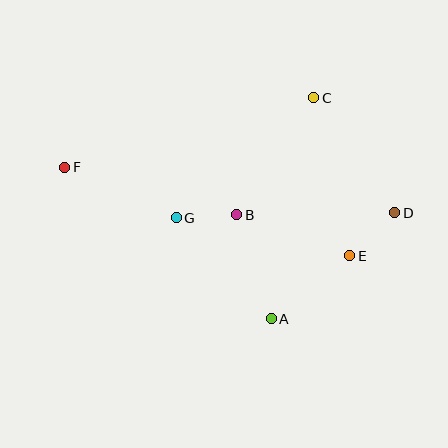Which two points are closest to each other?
Points B and G are closest to each other.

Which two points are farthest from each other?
Points D and F are farthest from each other.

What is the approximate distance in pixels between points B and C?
The distance between B and C is approximately 140 pixels.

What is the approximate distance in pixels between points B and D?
The distance between B and D is approximately 158 pixels.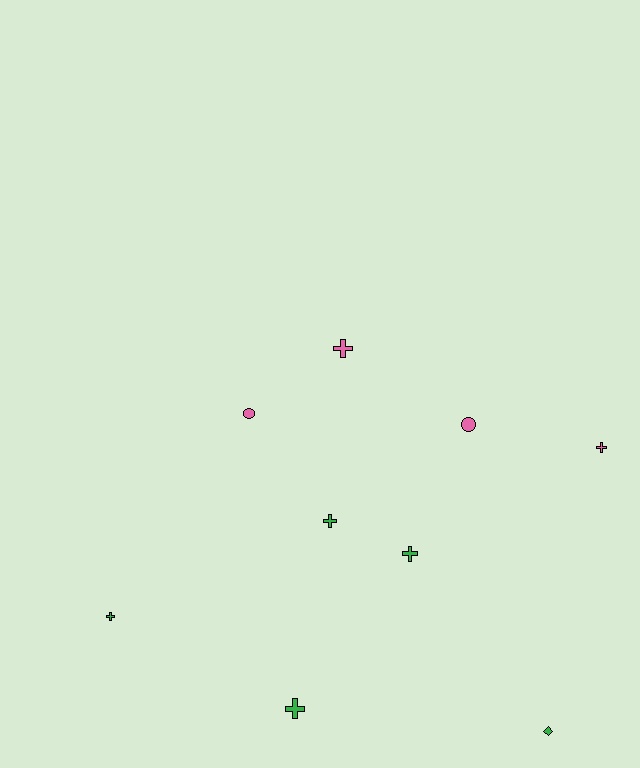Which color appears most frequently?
Green, with 5 objects.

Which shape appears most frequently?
Cross, with 6 objects.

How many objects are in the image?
There are 9 objects.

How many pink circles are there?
There are 2 pink circles.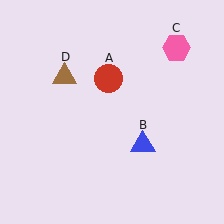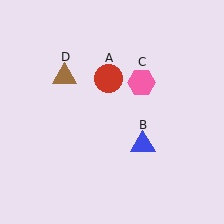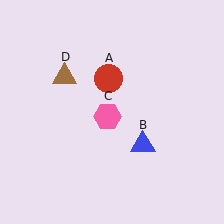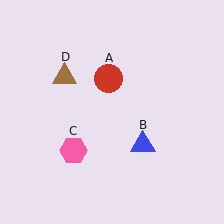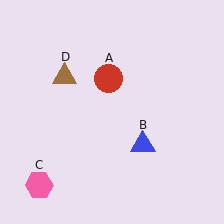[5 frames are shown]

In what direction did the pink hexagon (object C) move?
The pink hexagon (object C) moved down and to the left.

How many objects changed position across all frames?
1 object changed position: pink hexagon (object C).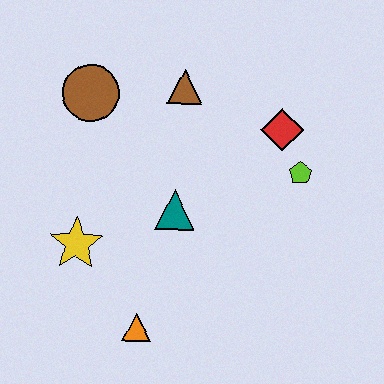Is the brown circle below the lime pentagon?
No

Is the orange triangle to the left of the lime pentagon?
Yes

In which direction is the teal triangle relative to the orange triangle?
The teal triangle is above the orange triangle.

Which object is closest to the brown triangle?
The brown circle is closest to the brown triangle.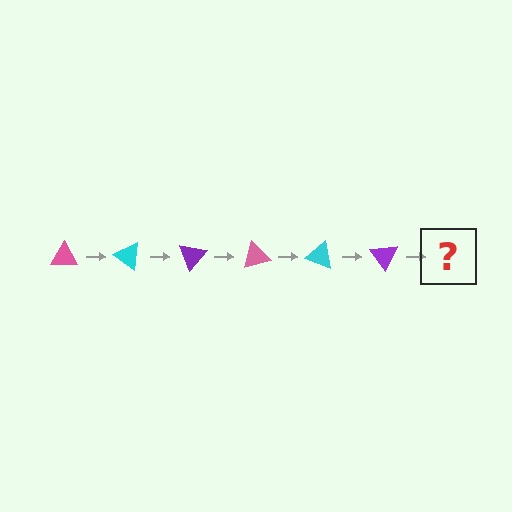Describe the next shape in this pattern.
It should be a pink triangle, rotated 210 degrees from the start.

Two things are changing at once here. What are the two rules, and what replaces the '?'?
The two rules are that it rotates 35 degrees each step and the color cycles through pink, cyan, and purple. The '?' should be a pink triangle, rotated 210 degrees from the start.